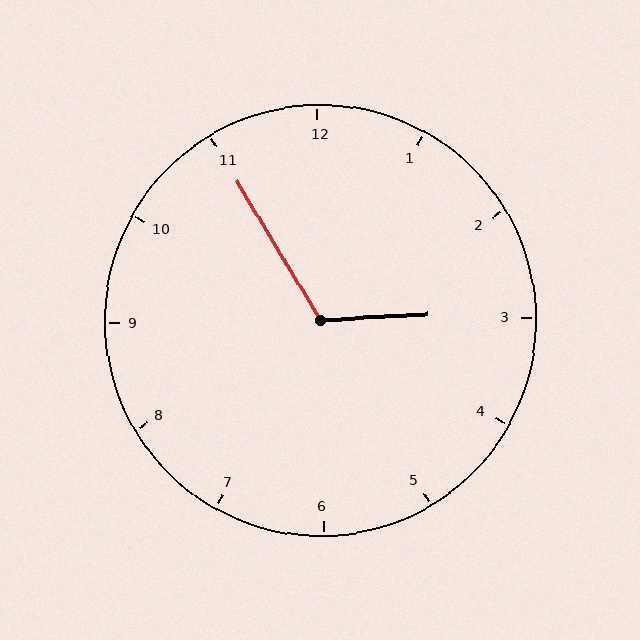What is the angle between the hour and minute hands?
Approximately 118 degrees.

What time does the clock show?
2:55.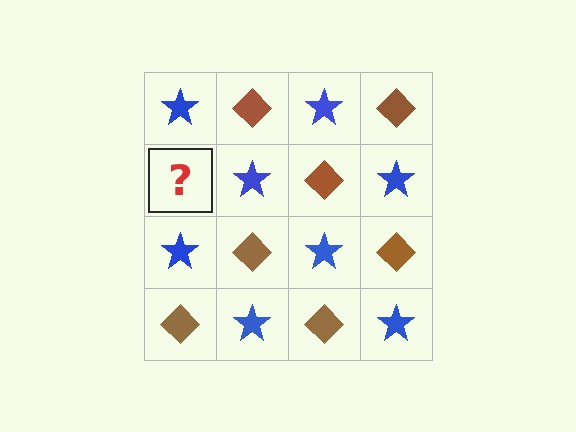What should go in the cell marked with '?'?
The missing cell should contain a brown diamond.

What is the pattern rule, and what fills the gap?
The rule is that it alternates blue star and brown diamond in a checkerboard pattern. The gap should be filled with a brown diamond.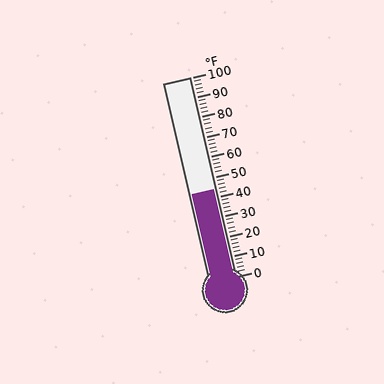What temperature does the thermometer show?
The thermometer shows approximately 44°F.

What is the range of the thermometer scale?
The thermometer scale ranges from 0°F to 100°F.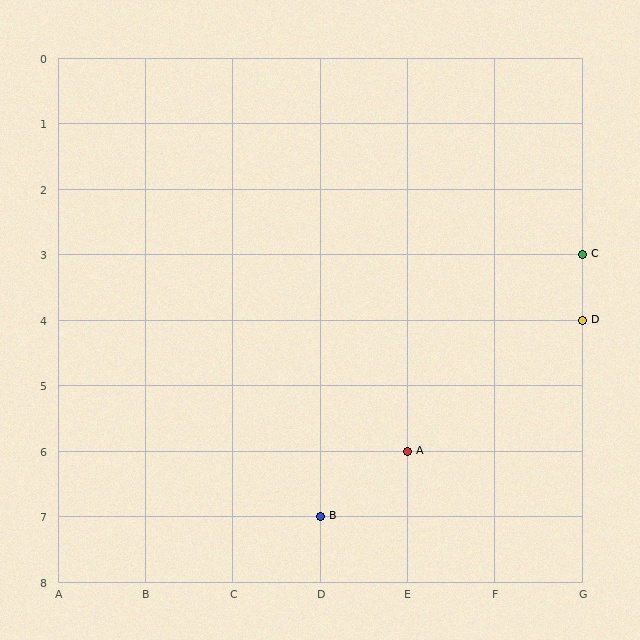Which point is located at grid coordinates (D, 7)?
Point B is at (D, 7).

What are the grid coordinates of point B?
Point B is at grid coordinates (D, 7).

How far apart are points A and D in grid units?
Points A and D are 2 columns and 2 rows apart (about 2.8 grid units diagonally).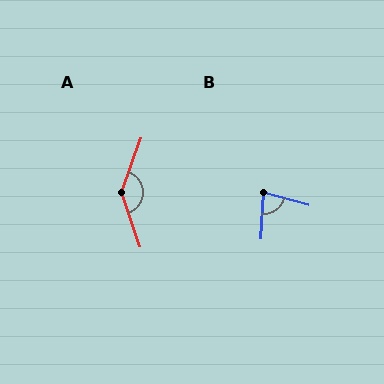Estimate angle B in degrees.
Approximately 78 degrees.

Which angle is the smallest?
B, at approximately 78 degrees.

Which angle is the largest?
A, at approximately 141 degrees.